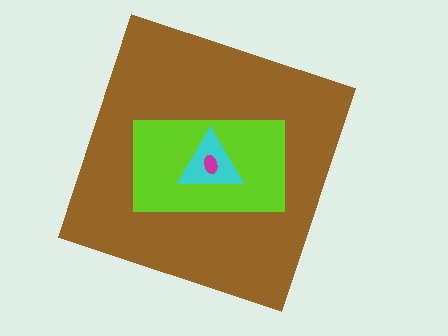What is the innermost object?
The magenta ellipse.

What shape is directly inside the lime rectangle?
The cyan triangle.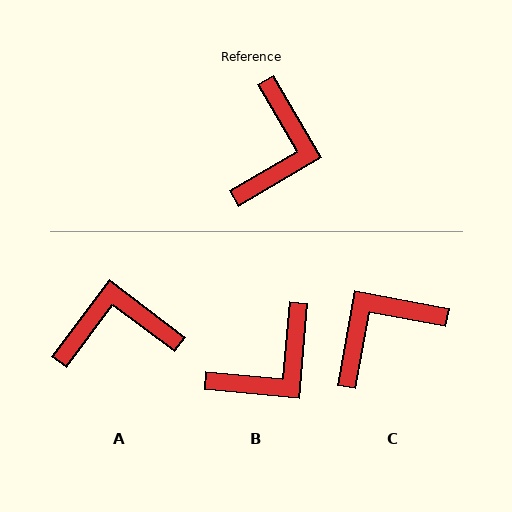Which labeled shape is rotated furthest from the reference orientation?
C, about 139 degrees away.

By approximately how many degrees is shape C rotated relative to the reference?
Approximately 139 degrees counter-clockwise.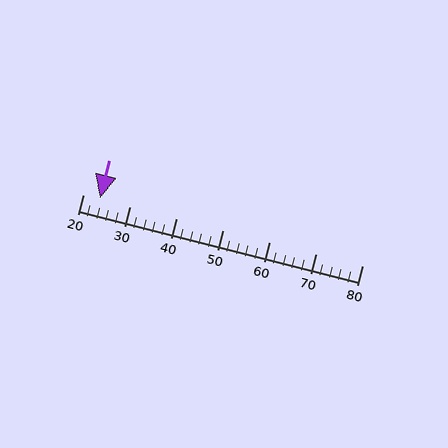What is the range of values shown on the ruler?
The ruler shows values from 20 to 80.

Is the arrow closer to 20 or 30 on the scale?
The arrow is closer to 20.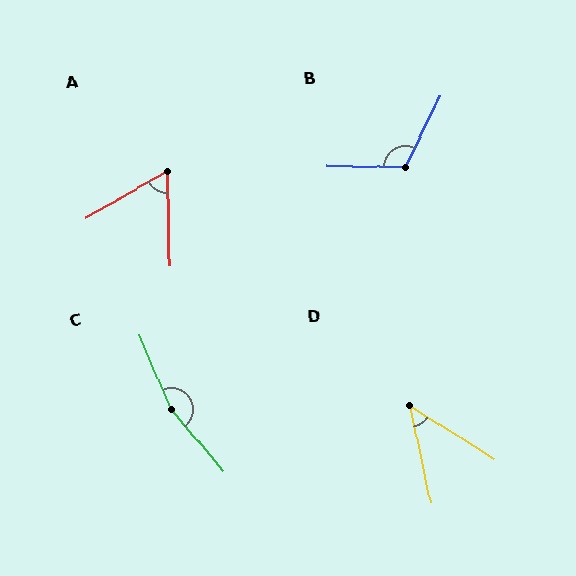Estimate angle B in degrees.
Approximately 115 degrees.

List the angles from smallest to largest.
D (46°), A (62°), B (115°), C (164°).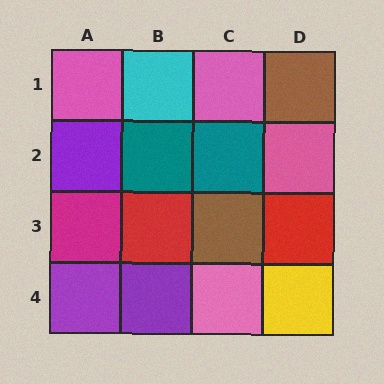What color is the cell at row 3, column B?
Red.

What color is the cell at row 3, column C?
Brown.